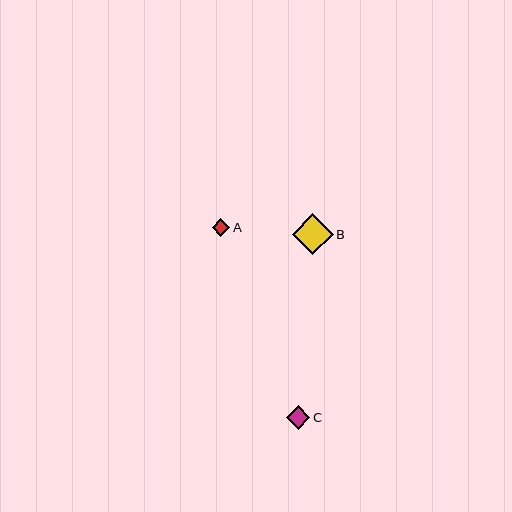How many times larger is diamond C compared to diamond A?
Diamond C is approximately 1.3 times the size of diamond A.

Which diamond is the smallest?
Diamond A is the smallest with a size of approximately 18 pixels.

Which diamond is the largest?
Diamond B is the largest with a size of approximately 41 pixels.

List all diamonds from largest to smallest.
From largest to smallest: B, C, A.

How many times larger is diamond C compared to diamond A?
Diamond C is approximately 1.3 times the size of diamond A.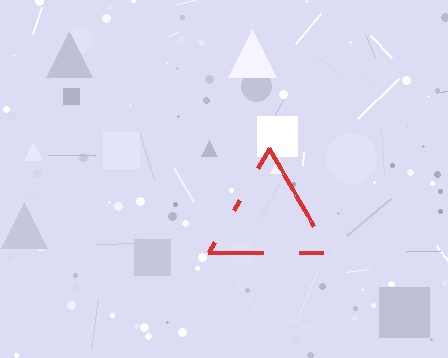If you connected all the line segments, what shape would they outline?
They would outline a triangle.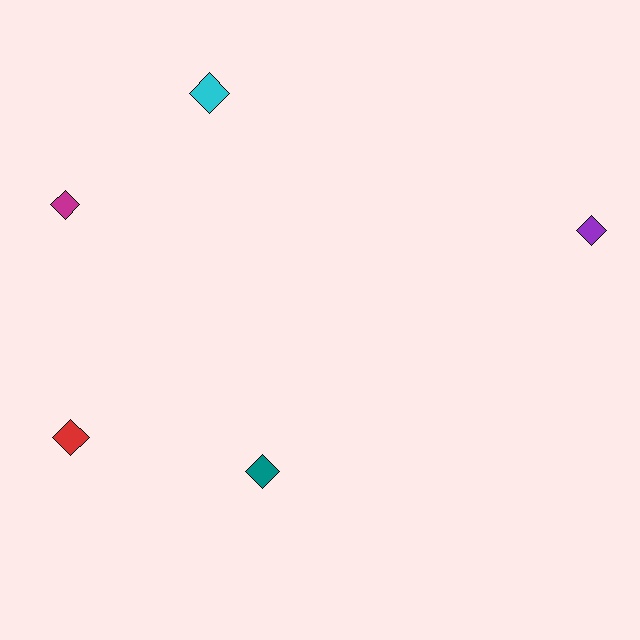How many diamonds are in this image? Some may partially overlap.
There are 5 diamonds.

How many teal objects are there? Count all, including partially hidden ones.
There is 1 teal object.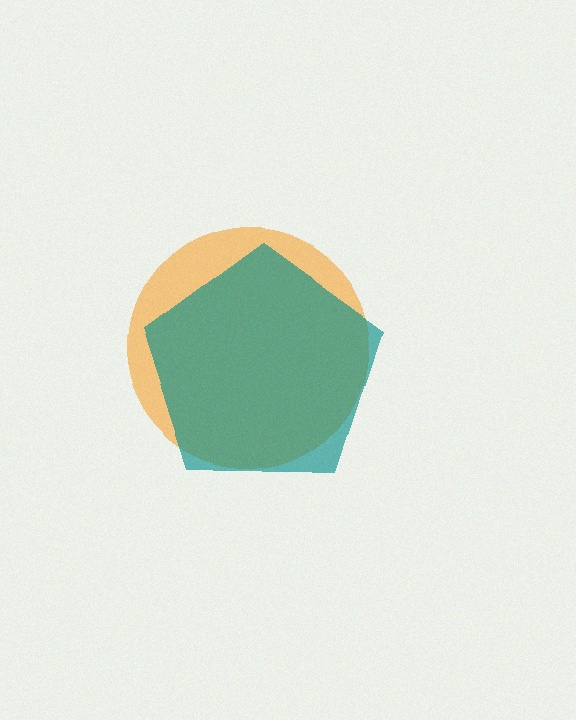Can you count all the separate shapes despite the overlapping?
Yes, there are 2 separate shapes.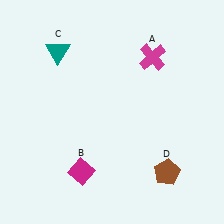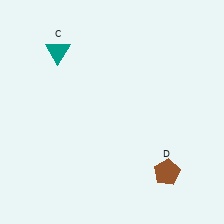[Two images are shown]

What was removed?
The magenta cross (A), the magenta diamond (B) were removed in Image 2.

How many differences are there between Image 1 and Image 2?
There are 2 differences between the two images.